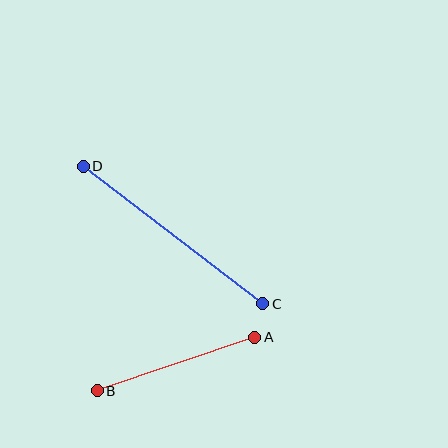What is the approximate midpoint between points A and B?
The midpoint is at approximately (176, 364) pixels.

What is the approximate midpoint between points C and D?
The midpoint is at approximately (173, 235) pixels.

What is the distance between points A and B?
The distance is approximately 166 pixels.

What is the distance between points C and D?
The distance is approximately 226 pixels.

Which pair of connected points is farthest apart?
Points C and D are farthest apart.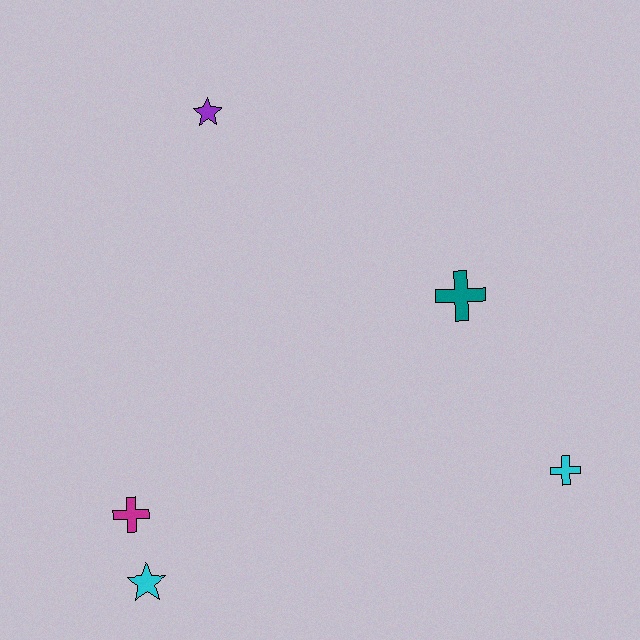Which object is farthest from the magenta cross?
The cyan cross is farthest from the magenta cross.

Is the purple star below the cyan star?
No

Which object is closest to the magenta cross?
The cyan star is closest to the magenta cross.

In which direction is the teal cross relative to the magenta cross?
The teal cross is to the right of the magenta cross.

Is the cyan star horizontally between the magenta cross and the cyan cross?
Yes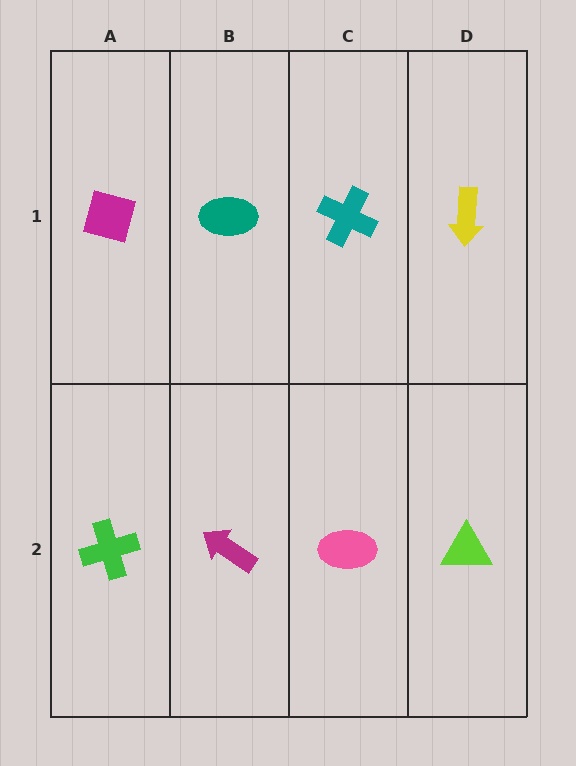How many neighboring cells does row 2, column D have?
2.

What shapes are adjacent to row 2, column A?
A magenta square (row 1, column A), a magenta arrow (row 2, column B).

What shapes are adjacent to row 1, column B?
A magenta arrow (row 2, column B), a magenta square (row 1, column A), a teal cross (row 1, column C).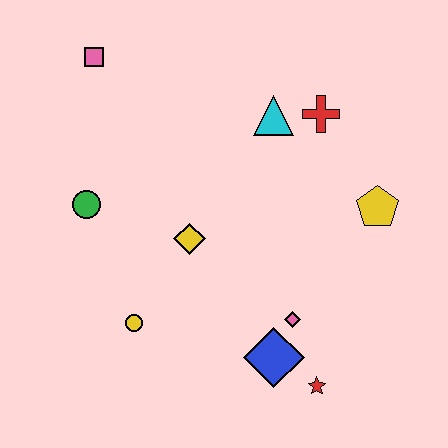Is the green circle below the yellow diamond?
No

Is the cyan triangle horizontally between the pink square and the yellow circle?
No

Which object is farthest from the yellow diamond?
The pink square is farthest from the yellow diamond.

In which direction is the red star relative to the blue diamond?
The red star is to the right of the blue diamond.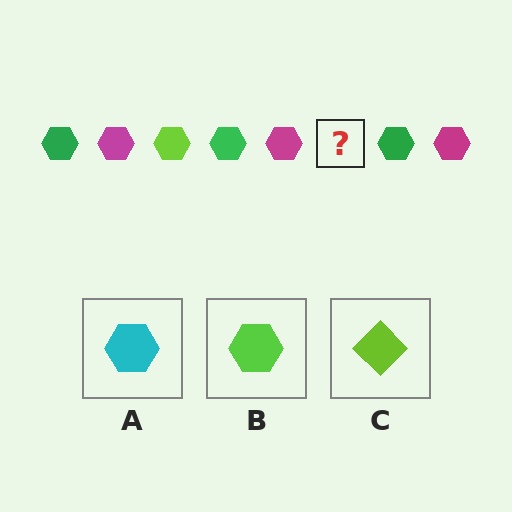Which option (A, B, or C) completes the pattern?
B.